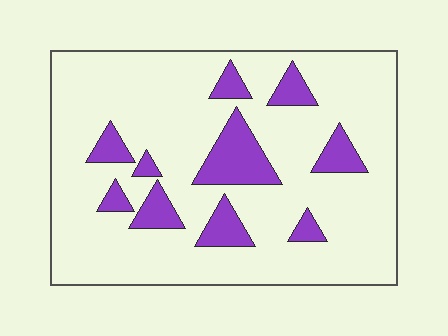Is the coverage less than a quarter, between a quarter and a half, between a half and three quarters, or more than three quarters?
Less than a quarter.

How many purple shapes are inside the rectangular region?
10.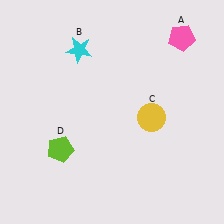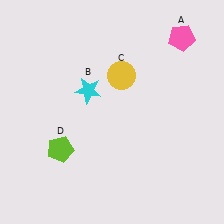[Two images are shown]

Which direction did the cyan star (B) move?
The cyan star (B) moved down.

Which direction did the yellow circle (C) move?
The yellow circle (C) moved up.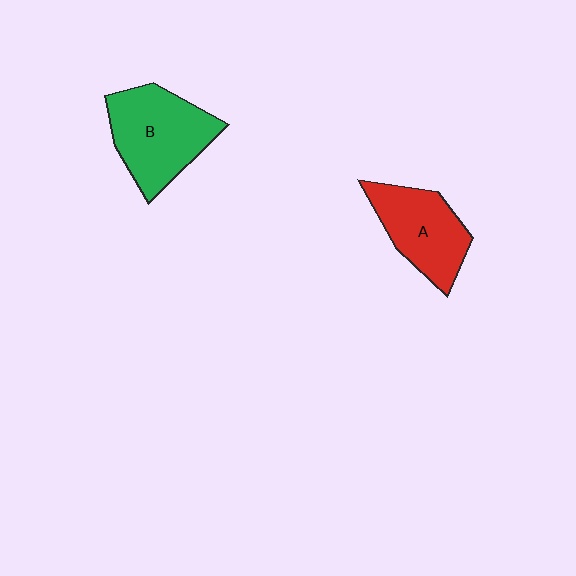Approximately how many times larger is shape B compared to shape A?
Approximately 1.2 times.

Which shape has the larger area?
Shape B (green).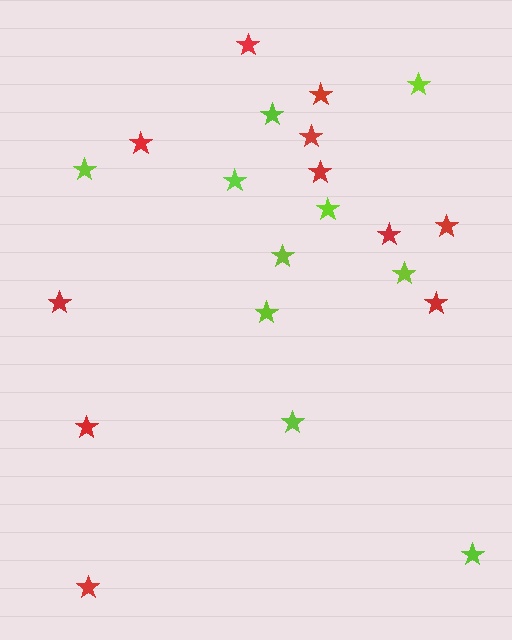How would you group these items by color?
There are 2 groups: one group of lime stars (10) and one group of red stars (11).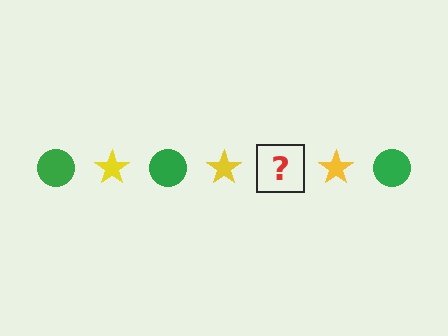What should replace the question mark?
The question mark should be replaced with a green circle.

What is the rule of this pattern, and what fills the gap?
The rule is that the pattern alternates between green circle and yellow star. The gap should be filled with a green circle.